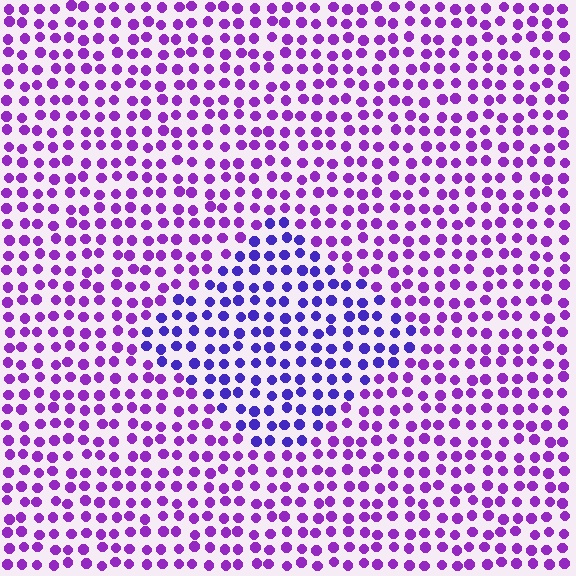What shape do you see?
I see a diamond.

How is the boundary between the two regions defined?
The boundary is defined purely by a slight shift in hue (about 32 degrees). Spacing, size, and orientation are identical on both sides.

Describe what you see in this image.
The image is filled with small purple elements in a uniform arrangement. A diamond-shaped region is visible where the elements are tinted to a slightly different hue, forming a subtle color boundary.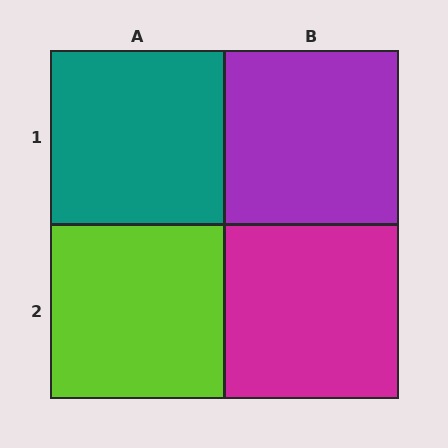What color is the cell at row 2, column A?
Lime.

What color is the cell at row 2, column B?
Magenta.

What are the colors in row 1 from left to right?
Teal, purple.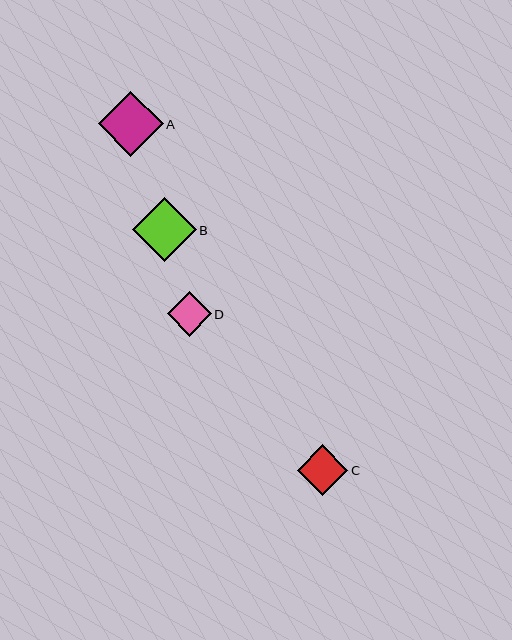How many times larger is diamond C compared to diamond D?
Diamond C is approximately 1.1 times the size of diamond D.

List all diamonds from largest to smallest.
From largest to smallest: A, B, C, D.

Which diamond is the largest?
Diamond A is the largest with a size of approximately 65 pixels.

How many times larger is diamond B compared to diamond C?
Diamond B is approximately 1.3 times the size of diamond C.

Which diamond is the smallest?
Diamond D is the smallest with a size of approximately 44 pixels.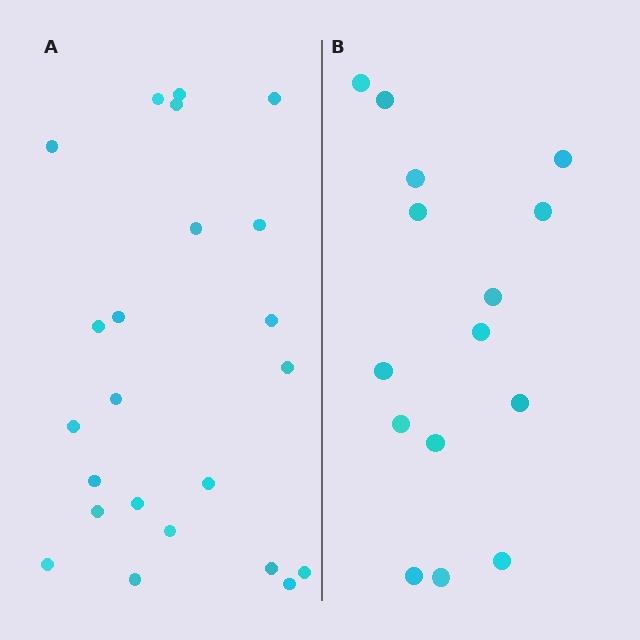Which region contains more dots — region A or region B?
Region A (the left region) has more dots.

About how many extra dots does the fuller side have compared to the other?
Region A has roughly 8 or so more dots than region B.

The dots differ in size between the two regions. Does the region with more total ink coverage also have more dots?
No. Region B has more total ink coverage because its dots are larger, but region A actually contains more individual dots. Total area can be misleading — the number of items is what matters here.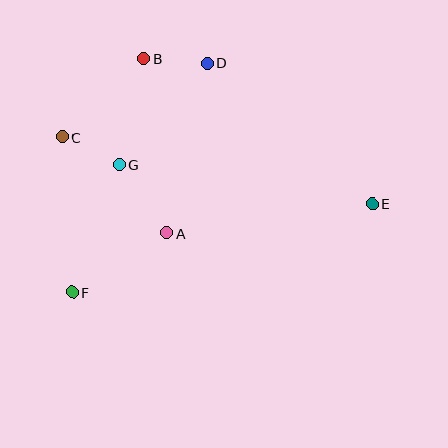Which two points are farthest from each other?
Points C and E are farthest from each other.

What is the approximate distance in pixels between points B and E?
The distance between B and E is approximately 271 pixels.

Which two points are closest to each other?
Points C and G are closest to each other.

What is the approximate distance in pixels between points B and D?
The distance between B and D is approximately 64 pixels.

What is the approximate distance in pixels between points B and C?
The distance between B and C is approximately 113 pixels.